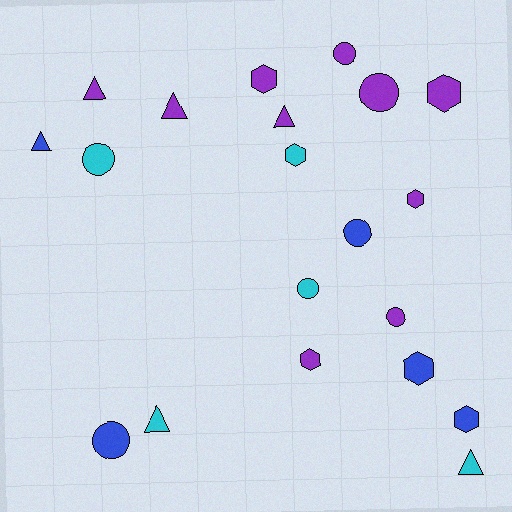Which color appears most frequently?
Purple, with 10 objects.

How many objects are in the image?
There are 20 objects.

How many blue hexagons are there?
There are 2 blue hexagons.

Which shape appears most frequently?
Hexagon, with 7 objects.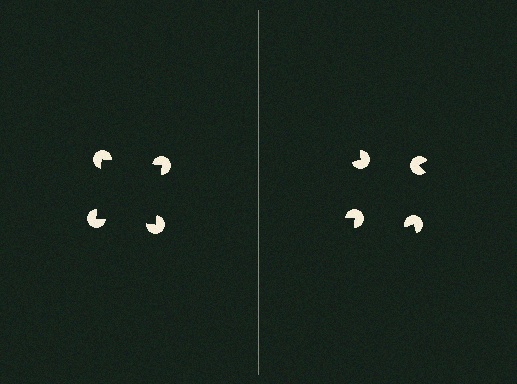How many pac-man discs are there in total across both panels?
8 — 4 on each side.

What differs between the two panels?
The pac-man discs are positioned identically on both sides; only the wedge orientations differ. On the left they align to a square; on the right they are misaligned.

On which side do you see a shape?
An illusory square appears on the left side. On the right side the wedge cuts are rotated, so no coherent shape forms.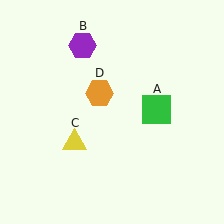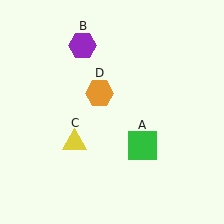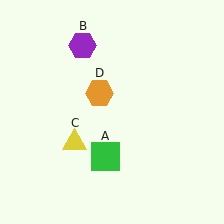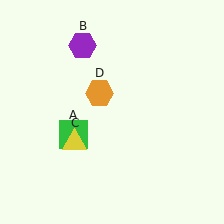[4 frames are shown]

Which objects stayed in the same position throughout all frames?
Purple hexagon (object B) and yellow triangle (object C) and orange hexagon (object D) remained stationary.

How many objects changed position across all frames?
1 object changed position: green square (object A).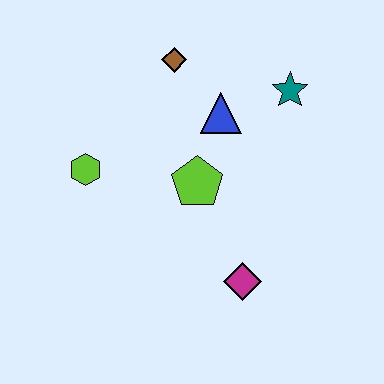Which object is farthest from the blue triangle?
The magenta diamond is farthest from the blue triangle.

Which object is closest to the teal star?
The blue triangle is closest to the teal star.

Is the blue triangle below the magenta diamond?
No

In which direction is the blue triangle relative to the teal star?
The blue triangle is to the left of the teal star.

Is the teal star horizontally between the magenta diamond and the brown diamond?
No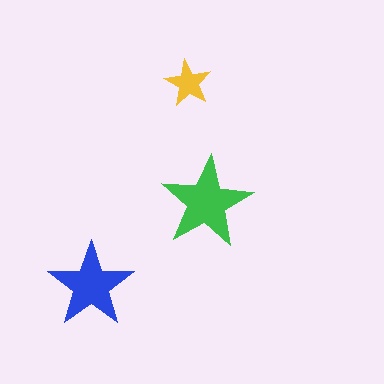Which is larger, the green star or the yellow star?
The green one.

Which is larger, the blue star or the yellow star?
The blue one.